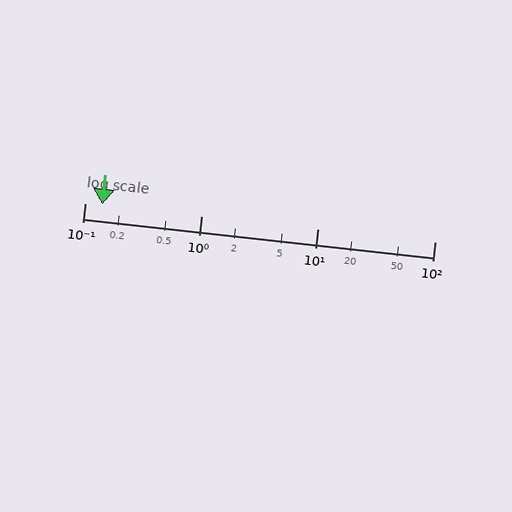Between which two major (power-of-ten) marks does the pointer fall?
The pointer is between 0.1 and 1.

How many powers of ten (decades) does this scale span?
The scale spans 3 decades, from 0.1 to 100.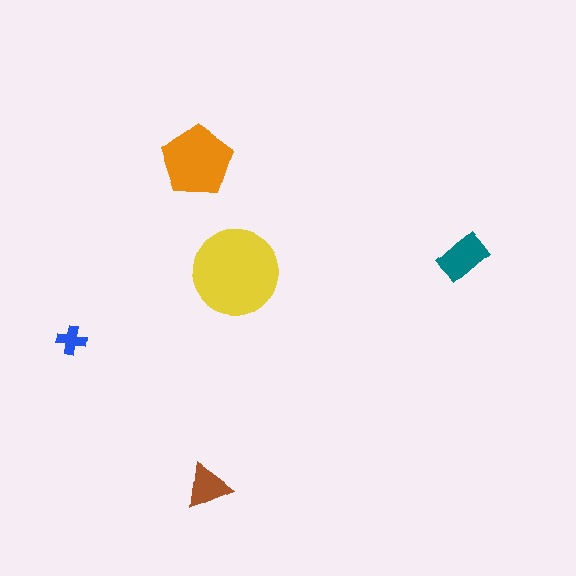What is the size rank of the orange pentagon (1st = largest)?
2nd.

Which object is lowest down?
The brown triangle is bottommost.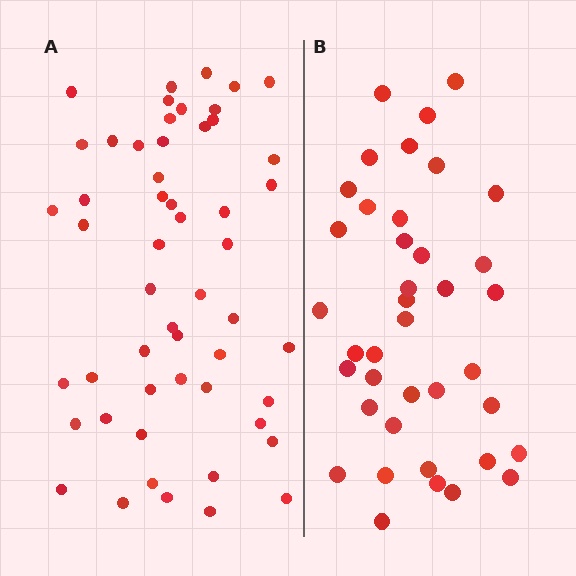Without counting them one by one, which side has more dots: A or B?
Region A (the left region) has more dots.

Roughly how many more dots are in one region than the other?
Region A has approximately 15 more dots than region B.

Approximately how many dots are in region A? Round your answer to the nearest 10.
About 50 dots. (The exact count is 53, which rounds to 50.)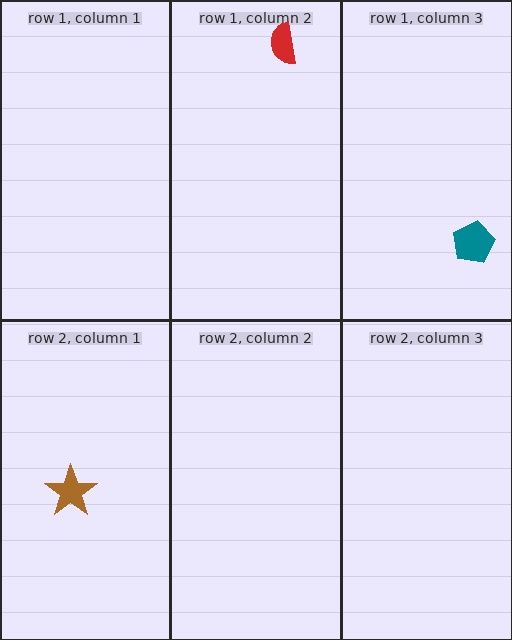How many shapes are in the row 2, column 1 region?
1.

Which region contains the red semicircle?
The row 1, column 2 region.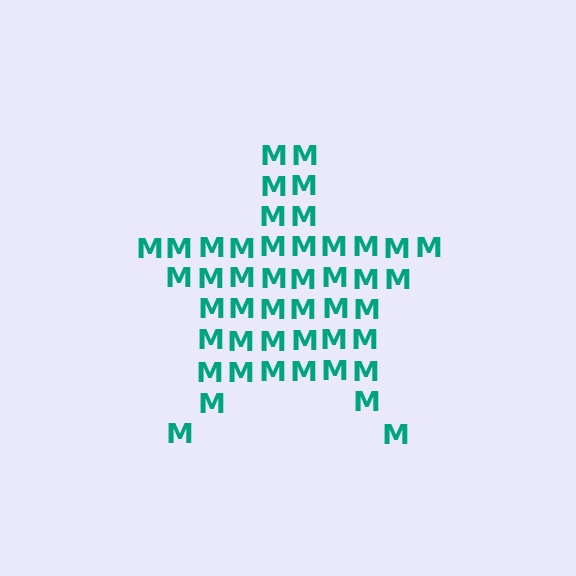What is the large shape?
The large shape is a star.